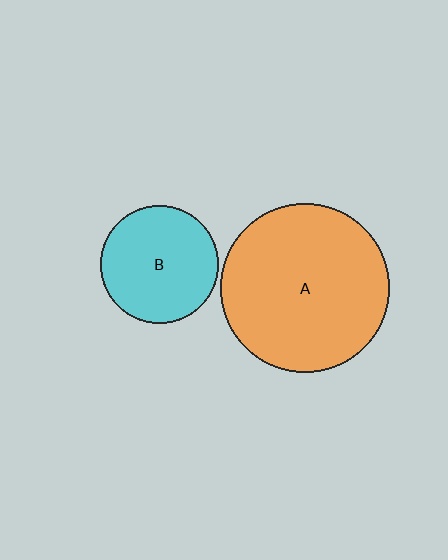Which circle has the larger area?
Circle A (orange).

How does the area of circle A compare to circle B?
Approximately 2.0 times.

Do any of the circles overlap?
No, none of the circles overlap.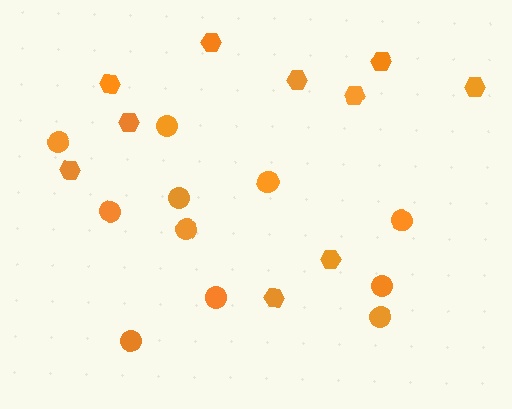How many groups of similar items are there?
There are 2 groups: one group of hexagons (10) and one group of circles (11).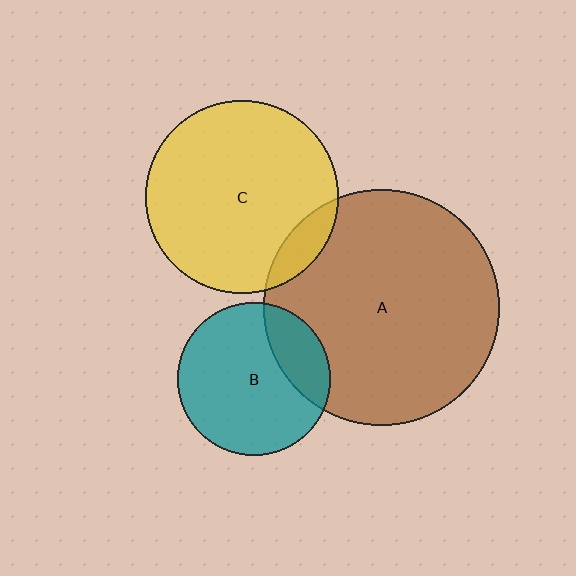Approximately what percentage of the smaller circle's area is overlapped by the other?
Approximately 20%.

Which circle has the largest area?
Circle A (brown).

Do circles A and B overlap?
Yes.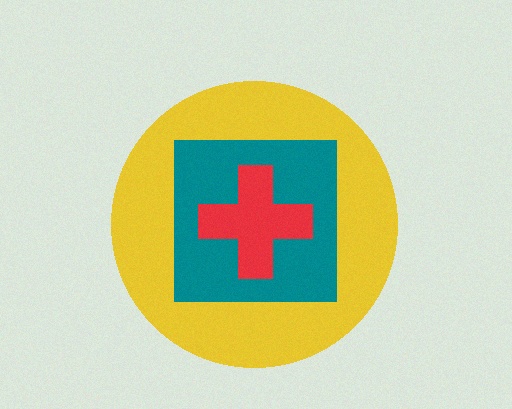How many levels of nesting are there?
3.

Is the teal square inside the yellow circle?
Yes.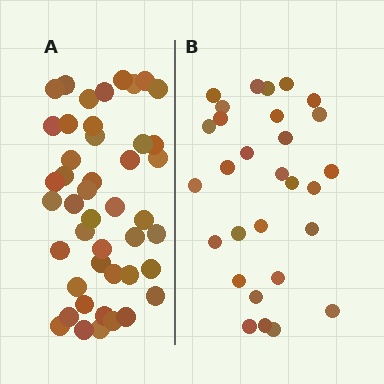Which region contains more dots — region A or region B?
Region A (the left region) has more dots.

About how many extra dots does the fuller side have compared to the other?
Region A has approximately 15 more dots than region B.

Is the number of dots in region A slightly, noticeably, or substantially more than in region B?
Region A has substantially more. The ratio is roughly 1.6 to 1.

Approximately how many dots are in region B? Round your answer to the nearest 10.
About 30 dots. (The exact count is 29, which rounds to 30.)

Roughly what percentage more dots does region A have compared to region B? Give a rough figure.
About 55% more.